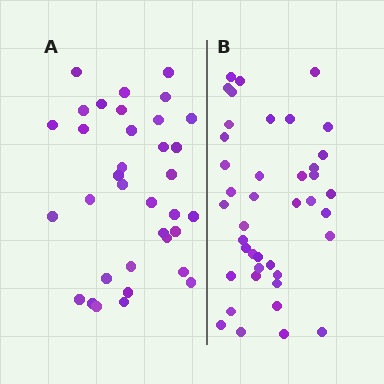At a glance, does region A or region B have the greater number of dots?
Region B (the right region) has more dots.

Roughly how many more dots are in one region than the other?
Region B has about 6 more dots than region A.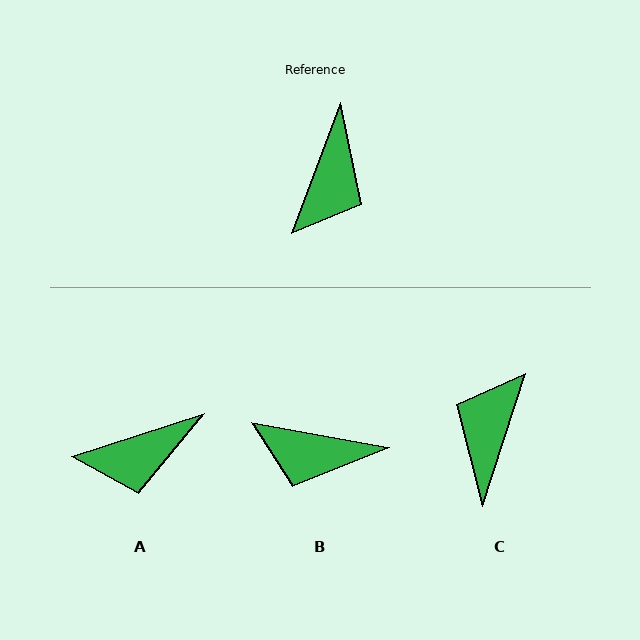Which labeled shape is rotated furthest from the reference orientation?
C, about 177 degrees away.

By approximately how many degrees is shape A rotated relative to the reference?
Approximately 51 degrees clockwise.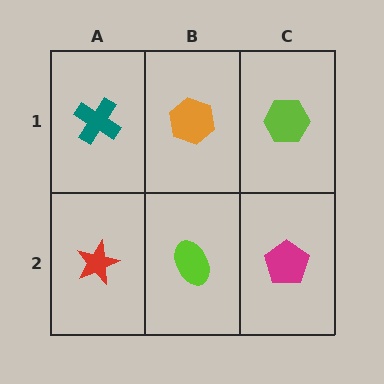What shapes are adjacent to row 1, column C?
A magenta pentagon (row 2, column C), an orange hexagon (row 1, column B).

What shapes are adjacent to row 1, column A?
A red star (row 2, column A), an orange hexagon (row 1, column B).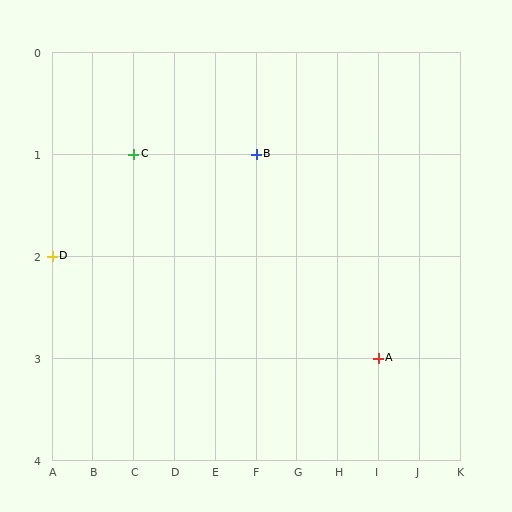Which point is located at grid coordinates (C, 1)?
Point C is at (C, 1).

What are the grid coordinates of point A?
Point A is at grid coordinates (I, 3).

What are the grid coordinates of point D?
Point D is at grid coordinates (A, 2).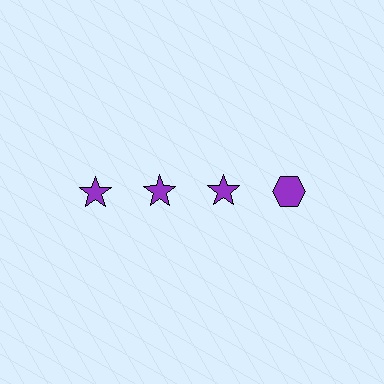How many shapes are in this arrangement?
There are 4 shapes arranged in a grid pattern.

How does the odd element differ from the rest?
It has a different shape: hexagon instead of star.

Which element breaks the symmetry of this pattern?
The purple hexagon in the top row, second from right column breaks the symmetry. All other shapes are purple stars.